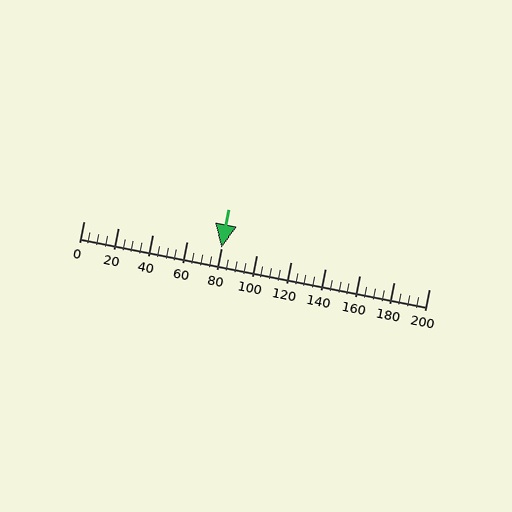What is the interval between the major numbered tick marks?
The major tick marks are spaced 20 units apart.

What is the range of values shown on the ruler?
The ruler shows values from 0 to 200.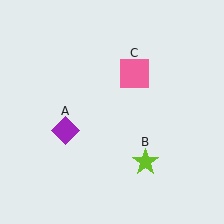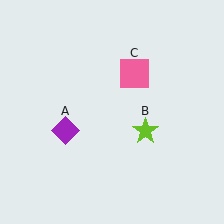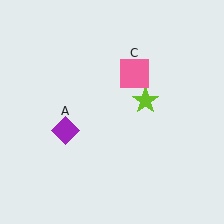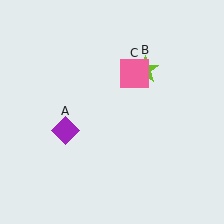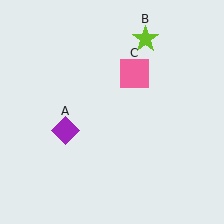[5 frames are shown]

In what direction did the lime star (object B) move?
The lime star (object B) moved up.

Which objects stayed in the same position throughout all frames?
Purple diamond (object A) and pink square (object C) remained stationary.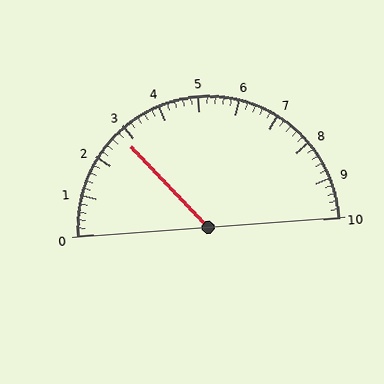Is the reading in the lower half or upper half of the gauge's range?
The reading is in the lower half of the range (0 to 10).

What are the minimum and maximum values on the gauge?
The gauge ranges from 0 to 10.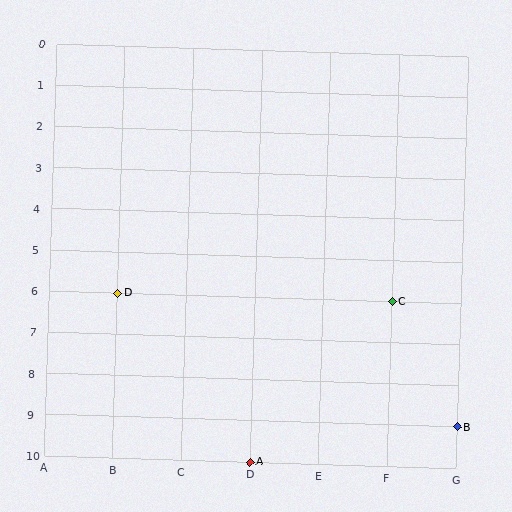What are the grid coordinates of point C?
Point C is at grid coordinates (F, 6).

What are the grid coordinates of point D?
Point D is at grid coordinates (B, 6).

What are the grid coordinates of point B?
Point B is at grid coordinates (G, 9).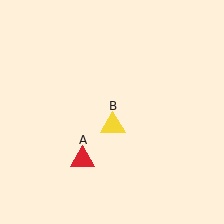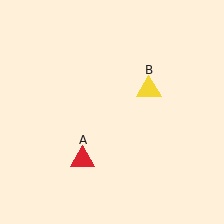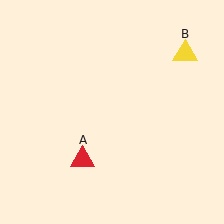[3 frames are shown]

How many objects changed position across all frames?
1 object changed position: yellow triangle (object B).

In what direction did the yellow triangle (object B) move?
The yellow triangle (object B) moved up and to the right.